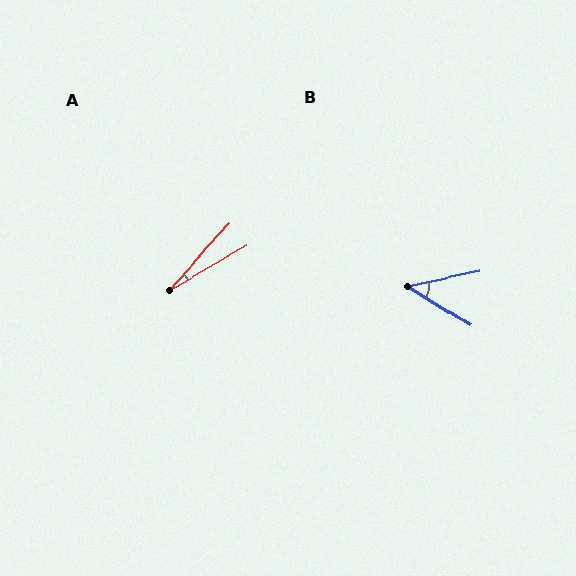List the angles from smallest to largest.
A (18°), B (44°).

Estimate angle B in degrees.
Approximately 44 degrees.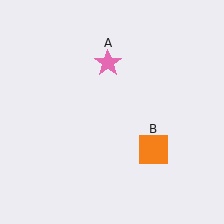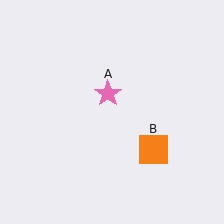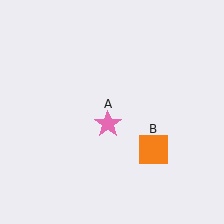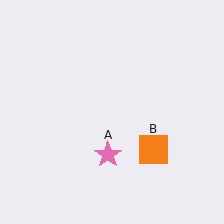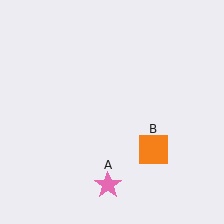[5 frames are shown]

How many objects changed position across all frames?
1 object changed position: pink star (object A).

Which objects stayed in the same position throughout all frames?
Orange square (object B) remained stationary.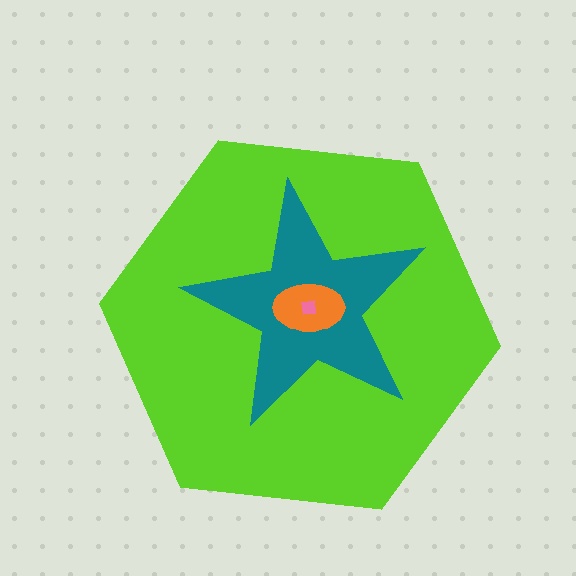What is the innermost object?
The pink square.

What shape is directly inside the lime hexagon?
The teal star.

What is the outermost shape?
The lime hexagon.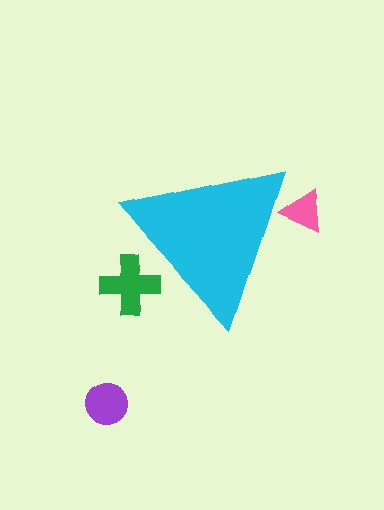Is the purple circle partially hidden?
No, the purple circle is fully visible.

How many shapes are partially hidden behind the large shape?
2 shapes are partially hidden.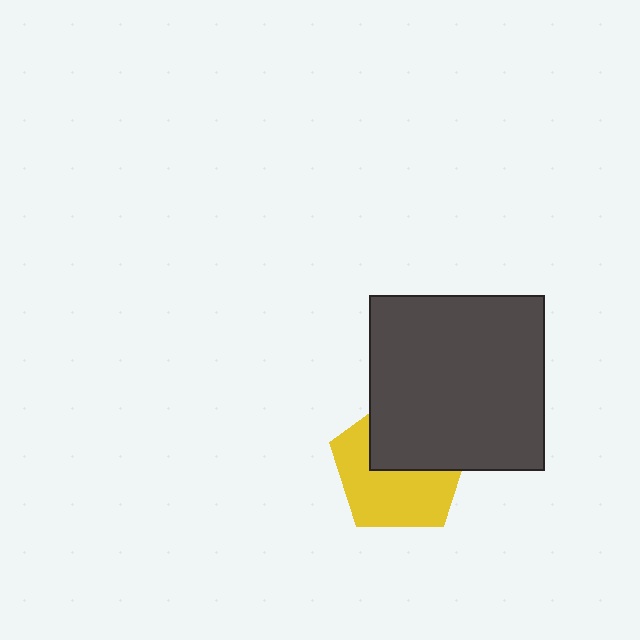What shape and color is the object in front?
The object in front is a dark gray square.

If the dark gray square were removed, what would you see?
You would see the complete yellow pentagon.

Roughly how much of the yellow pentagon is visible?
About half of it is visible (roughly 56%).